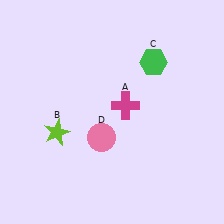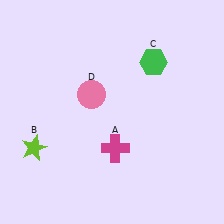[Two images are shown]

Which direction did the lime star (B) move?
The lime star (B) moved left.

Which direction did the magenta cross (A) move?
The magenta cross (A) moved down.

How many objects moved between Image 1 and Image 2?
3 objects moved between the two images.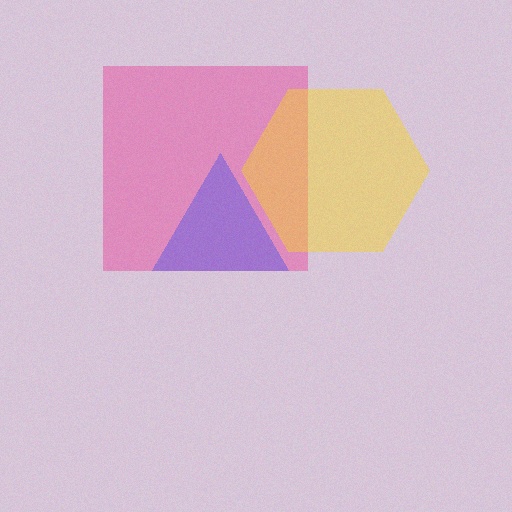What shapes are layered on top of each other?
The layered shapes are: a pink square, a yellow hexagon, a blue triangle.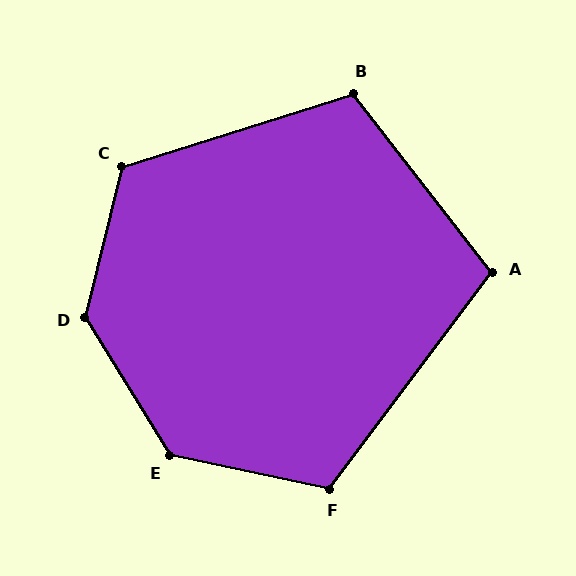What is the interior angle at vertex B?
Approximately 110 degrees (obtuse).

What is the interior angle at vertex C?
Approximately 121 degrees (obtuse).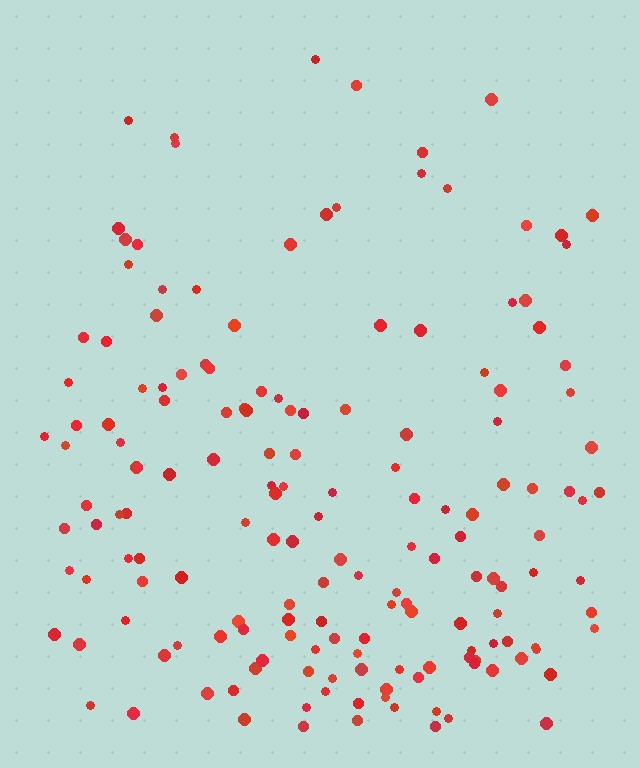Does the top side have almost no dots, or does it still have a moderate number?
Still a moderate number, just noticeably fewer than the bottom.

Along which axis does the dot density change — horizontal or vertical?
Vertical.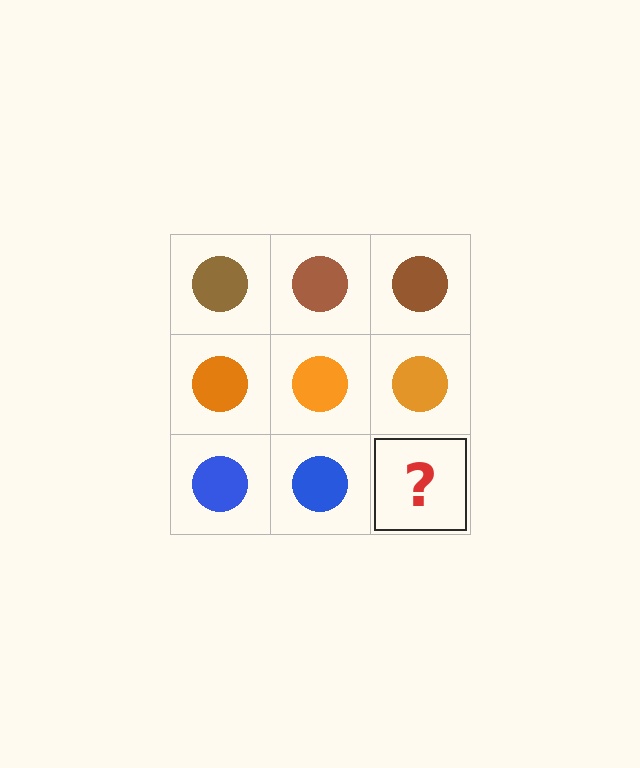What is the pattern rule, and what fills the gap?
The rule is that each row has a consistent color. The gap should be filled with a blue circle.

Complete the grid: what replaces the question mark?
The question mark should be replaced with a blue circle.